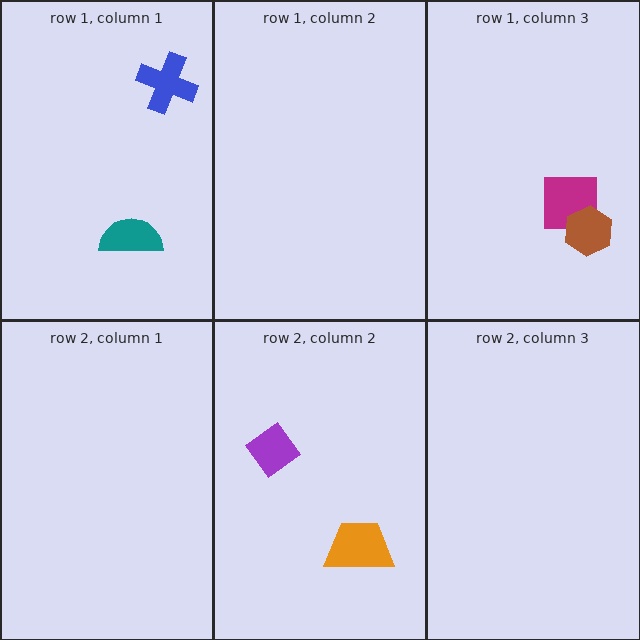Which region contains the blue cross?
The row 1, column 1 region.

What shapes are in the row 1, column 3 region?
The magenta square, the brown hexagon.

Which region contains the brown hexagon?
The row 1, column 3 region.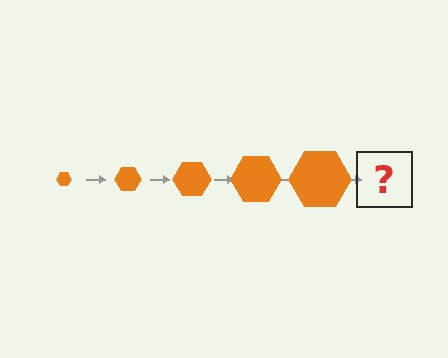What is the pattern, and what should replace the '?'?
The pattern is that the hexagon gets progressively larger each step. The '?' should be an orange hexagon, larger than the previous one.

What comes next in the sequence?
The next element should be an orange hexagon, larger than the previous one.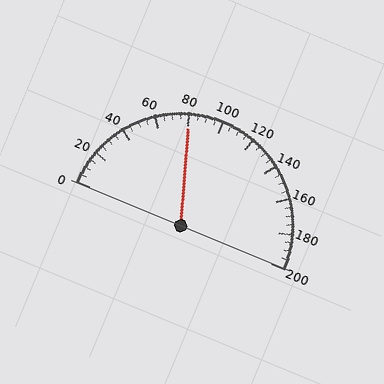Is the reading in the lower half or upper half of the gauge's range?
The reading is in the lower half of the range (0 to 200).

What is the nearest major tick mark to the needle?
The nearest major tick mark is 80.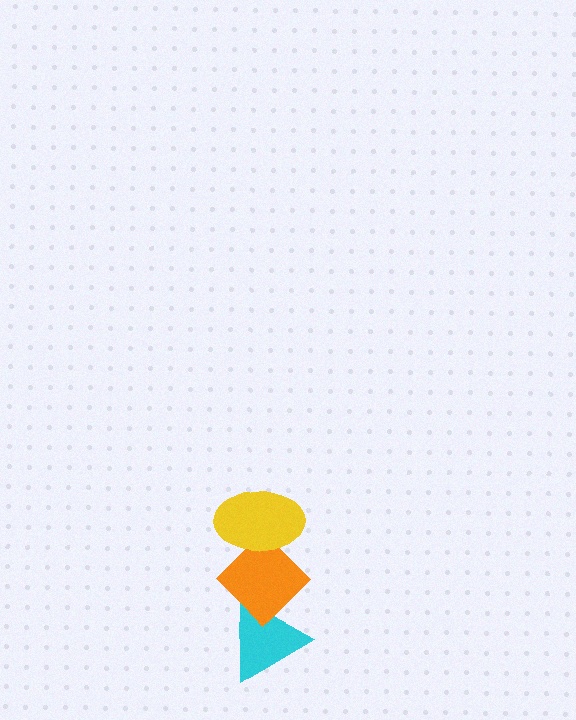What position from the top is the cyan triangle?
The cyan triangle is 3rd from the top.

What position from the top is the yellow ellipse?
The yellow ellipse is 1st from the top.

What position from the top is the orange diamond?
The orange diamond is 2nd from the top.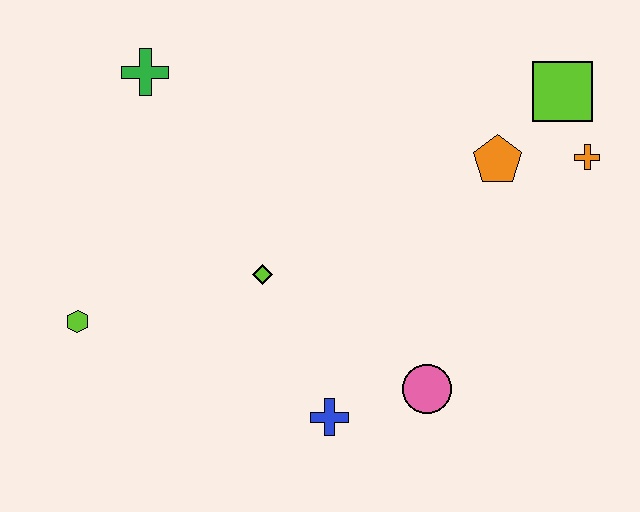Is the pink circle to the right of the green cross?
Yes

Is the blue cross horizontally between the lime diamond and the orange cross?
Yes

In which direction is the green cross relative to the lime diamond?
The green cross is above the lime diamond.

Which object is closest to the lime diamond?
The blue cross is closest to the lime diamond.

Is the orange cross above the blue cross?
Yes